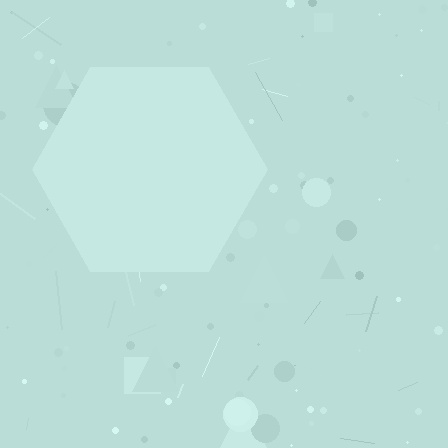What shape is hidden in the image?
A hexagon is hidden in the image.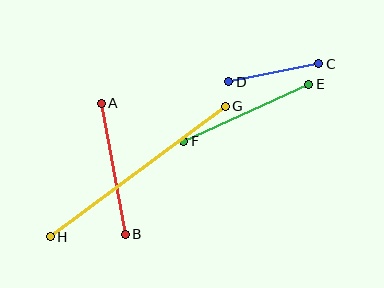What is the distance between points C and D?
The distance is approximately 92 pixels.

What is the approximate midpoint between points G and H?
The midpoint is at approximately (138, 172) pixels.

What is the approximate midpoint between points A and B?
The midpoint is at approximately (113, 169) pixels.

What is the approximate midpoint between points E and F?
The midpoint is at approximately (246, 113) pixels.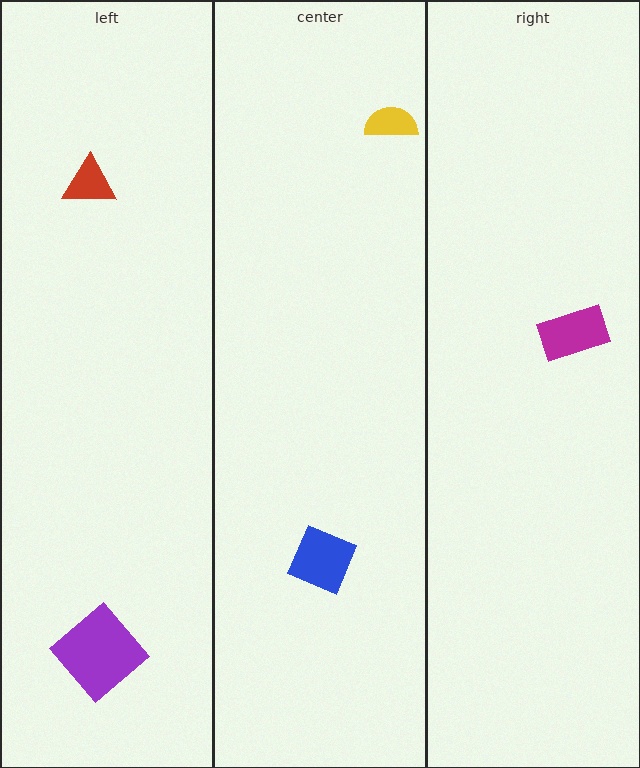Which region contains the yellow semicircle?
The center region.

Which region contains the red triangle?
The left region.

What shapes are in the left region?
The purple diamond, the red triangle.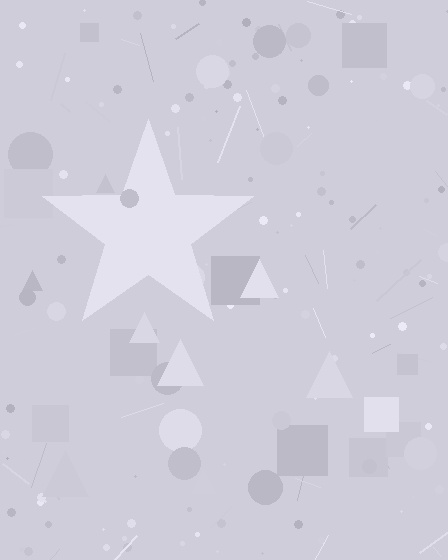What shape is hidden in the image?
A star is hidden in the image.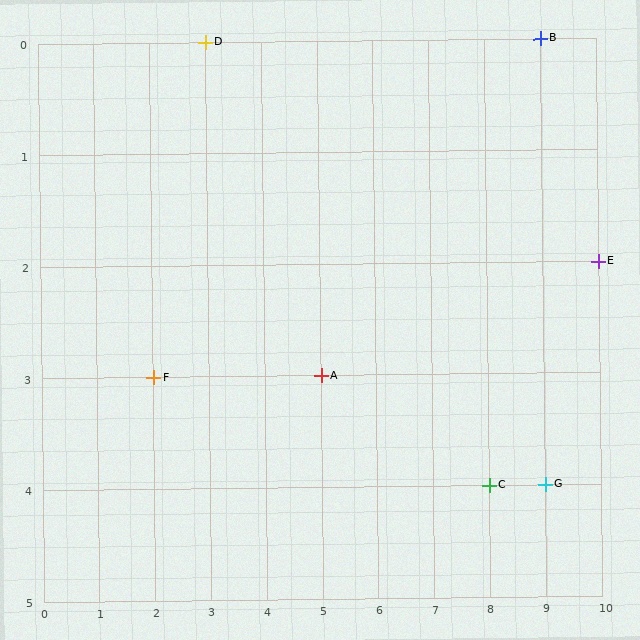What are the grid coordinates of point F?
Point F is at grid coordinates (2, 3).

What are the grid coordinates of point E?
Point E is at grid coordinates (10, 2).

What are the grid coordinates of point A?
Point A is at grid coordinates (5, 3).